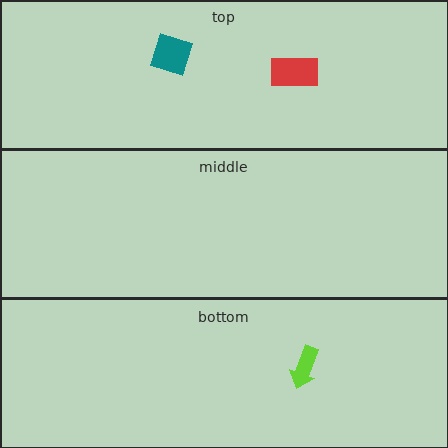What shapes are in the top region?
The red rectangle, the teal square.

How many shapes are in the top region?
2.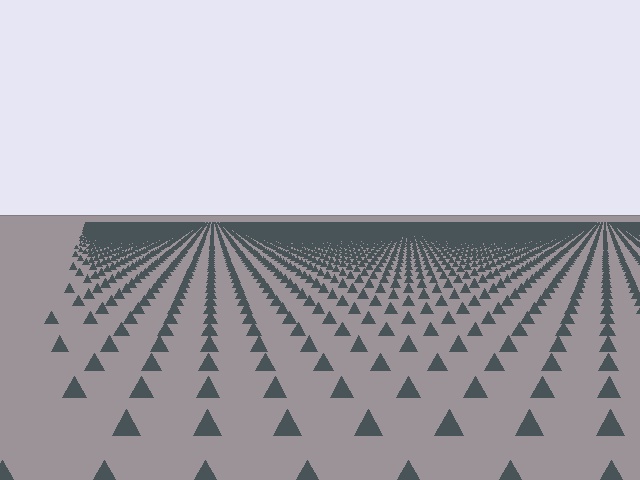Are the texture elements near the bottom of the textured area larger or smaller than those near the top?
Larger. Near the bottom, elements are closer to the viewer and appear at a bigger on-screen size.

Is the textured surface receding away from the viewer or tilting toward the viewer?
The surface is receding away from the viewer. Texture elements get smaller and denser toward the top.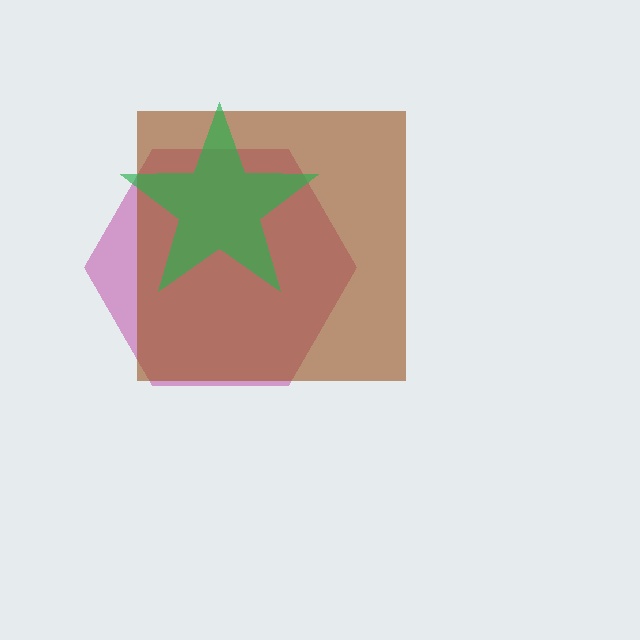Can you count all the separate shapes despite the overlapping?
Yes, there are 3 separate shapes.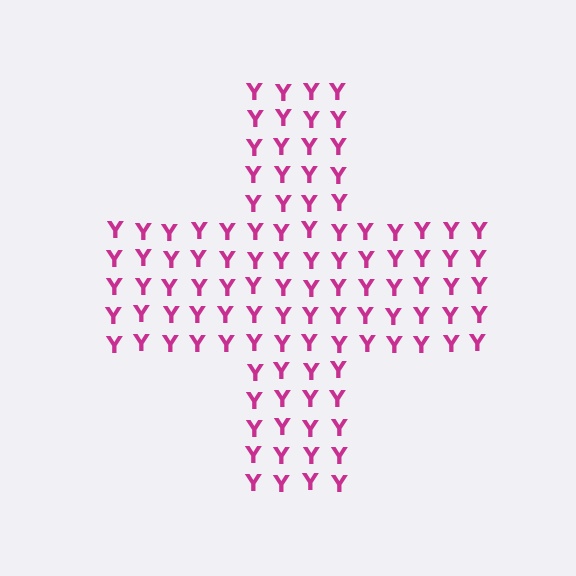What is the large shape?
The large shape is a cross.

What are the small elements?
The small elements are letter Y's.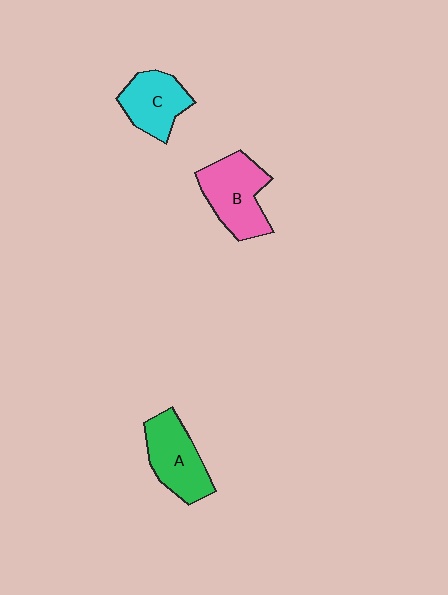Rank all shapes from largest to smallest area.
From largest to smallest: B (pink), A (green), C (cyan).